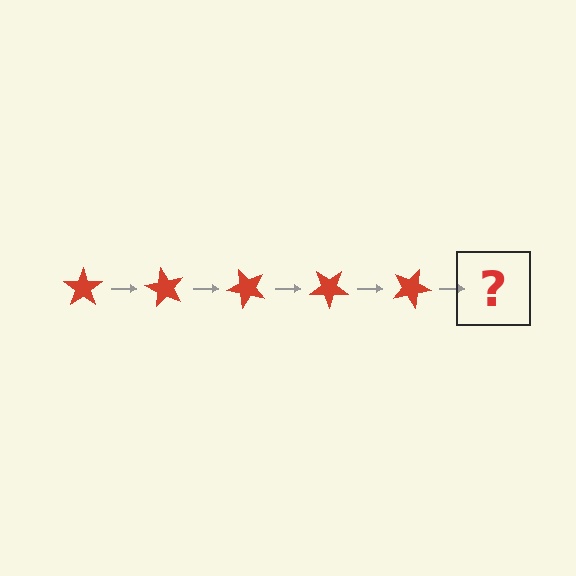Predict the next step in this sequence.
The next step is a red star rotated 300 degrees.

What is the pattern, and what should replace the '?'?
The pattern is that the star rotates 60 degrees each step. The '?' should be a red star rotated 300 degrees.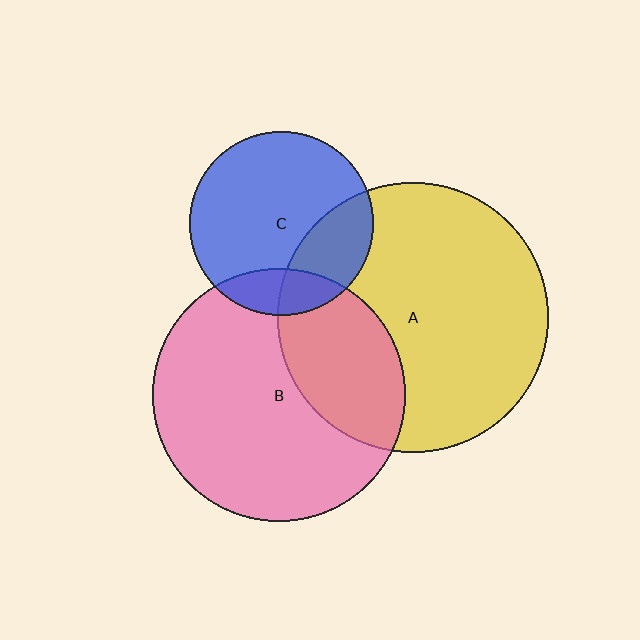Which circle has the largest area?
Circle A (yellow).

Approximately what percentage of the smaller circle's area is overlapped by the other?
Approximately 15%.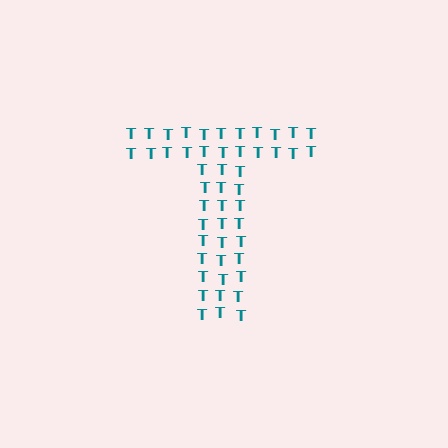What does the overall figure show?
The overall figure shows the letter T.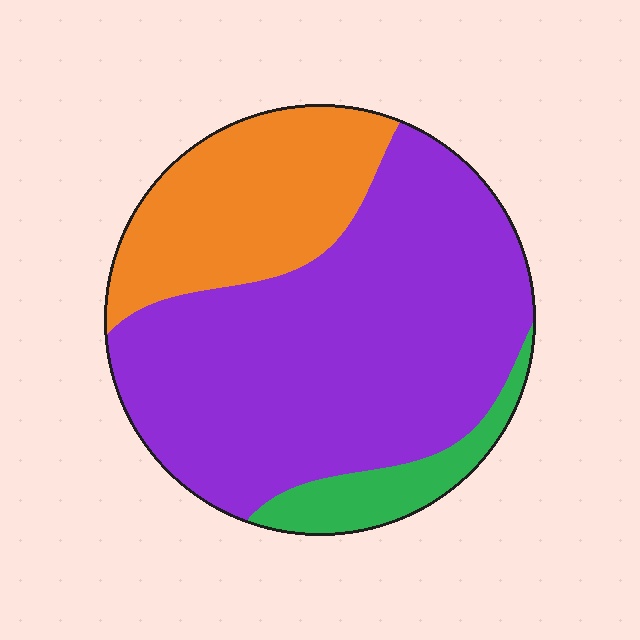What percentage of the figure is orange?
Orange covers 26% of the figure.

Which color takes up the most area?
Purple, at roughly 65%.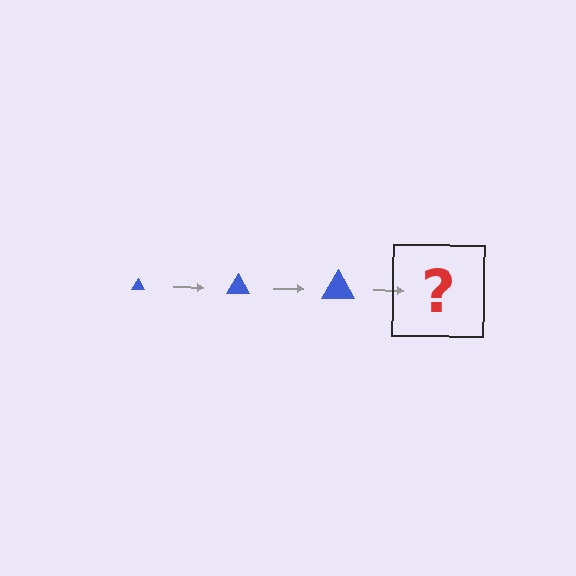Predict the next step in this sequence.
The next step is a blue triangle, larger than the previous one.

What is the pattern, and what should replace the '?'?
The pattern is that the triangle gets progressively larger each step. The '?' should be a blue triangle, larger than the previous one.